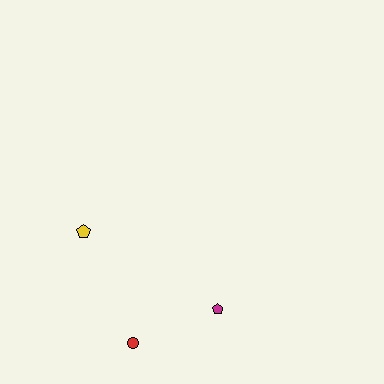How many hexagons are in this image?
There are no hexagons.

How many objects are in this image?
There are 3 objects.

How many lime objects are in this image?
There are no lime objects.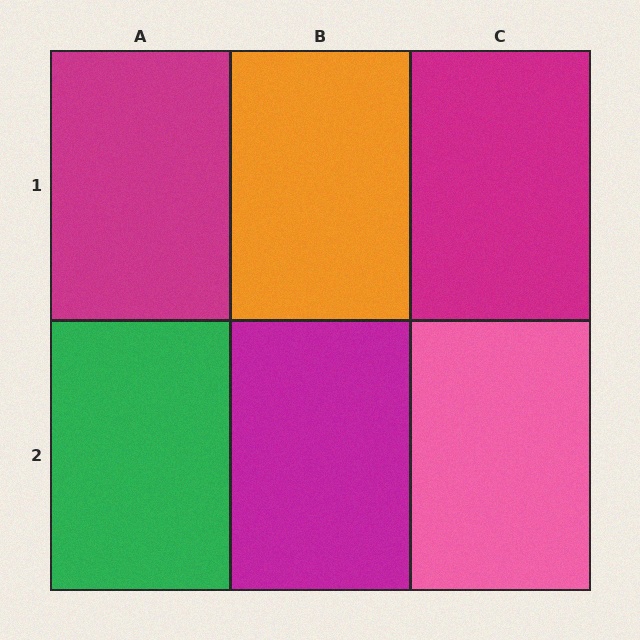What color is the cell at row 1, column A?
Magenta.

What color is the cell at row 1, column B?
Orange.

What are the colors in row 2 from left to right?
Green, magenta, pink.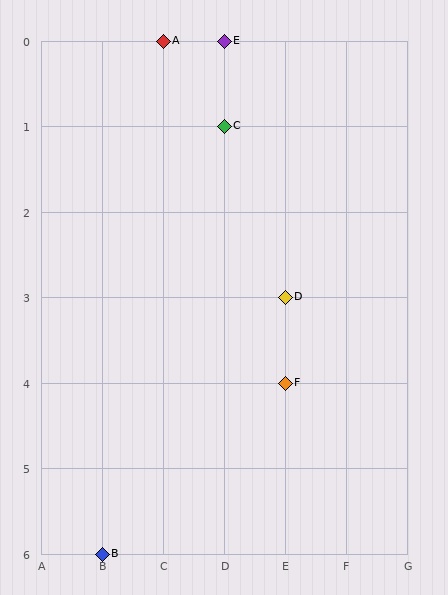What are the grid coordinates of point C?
Point C is at grid coordinates (D, 1).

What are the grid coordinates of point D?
Point D is at grid coordinates (E, 3).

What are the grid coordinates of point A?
Point A is at grid coordinates (C, 0).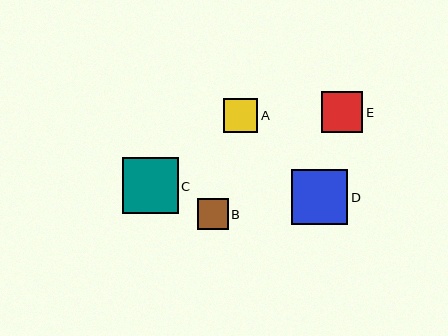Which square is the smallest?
Square B is the smallest with a size of approximately 31 pixels.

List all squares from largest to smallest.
From largest to smallest: D, C, E, A, B.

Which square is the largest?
Square D is the largest with a size of approximately 56 pixels.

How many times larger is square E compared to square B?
Square E is approximately 1.3 times the size of square B.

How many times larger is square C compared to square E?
Square C is approximately 1.4 times the size of square E.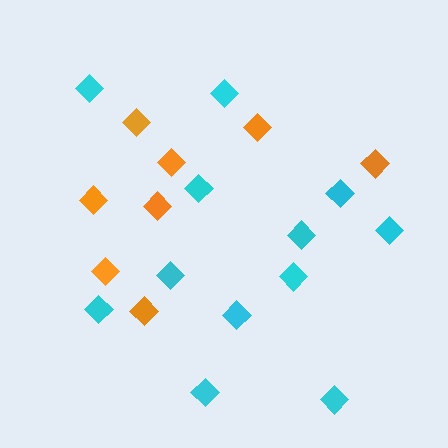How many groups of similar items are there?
There are 2 groups: one group of orange diamonds (8) and one group of cyan diamonds (12).